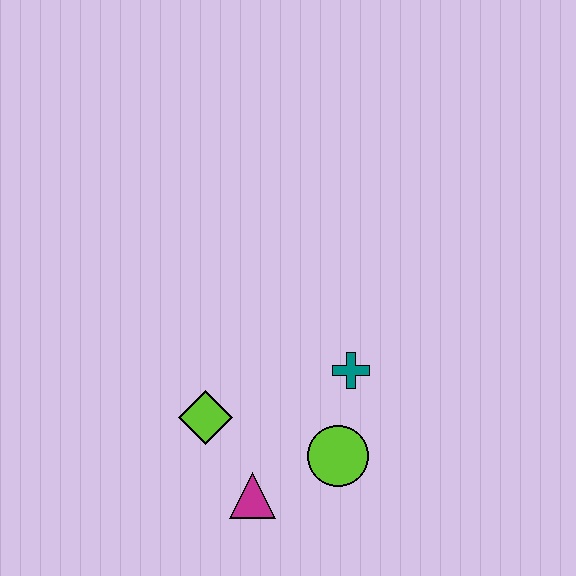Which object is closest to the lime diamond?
The magenta triangle is closest to the lime diamond.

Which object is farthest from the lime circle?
The lime diamond is farthest from the lime circle.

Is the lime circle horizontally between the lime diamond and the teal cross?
Yes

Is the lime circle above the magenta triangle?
Yes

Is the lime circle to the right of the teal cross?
No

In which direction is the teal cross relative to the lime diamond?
The teal cross is to the right of the lime diamond.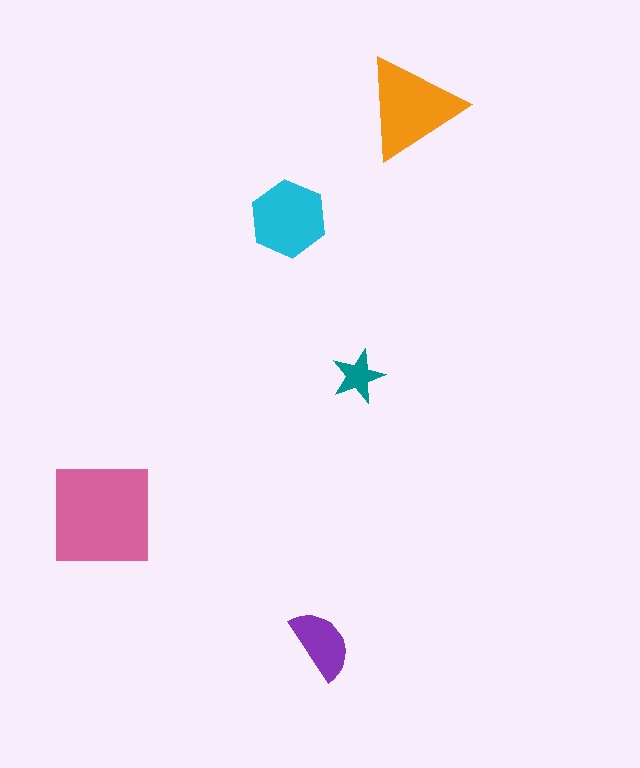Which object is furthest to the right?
The orange triangle is rightmost.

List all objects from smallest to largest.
The teal star, the purple semicircle, the cyan hexagon, the orange triangle, the pink square.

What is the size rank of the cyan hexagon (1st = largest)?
3rd.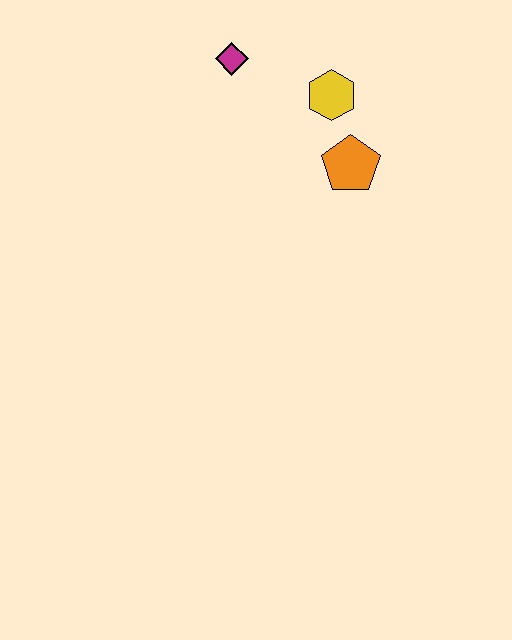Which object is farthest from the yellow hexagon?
The magenta diamond is farthest from the yellow hexagon.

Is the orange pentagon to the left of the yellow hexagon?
No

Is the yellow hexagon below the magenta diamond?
Yes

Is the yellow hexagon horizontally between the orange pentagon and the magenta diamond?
Yes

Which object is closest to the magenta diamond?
The yellow hexagon is closest to the magenta diamond.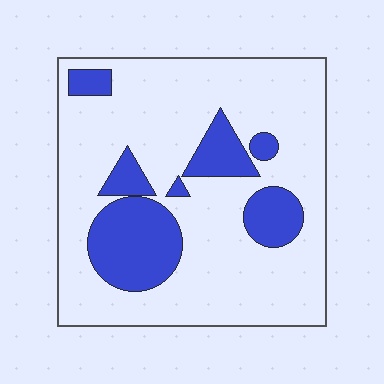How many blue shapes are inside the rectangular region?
7.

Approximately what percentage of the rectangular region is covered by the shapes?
Approximately 25%.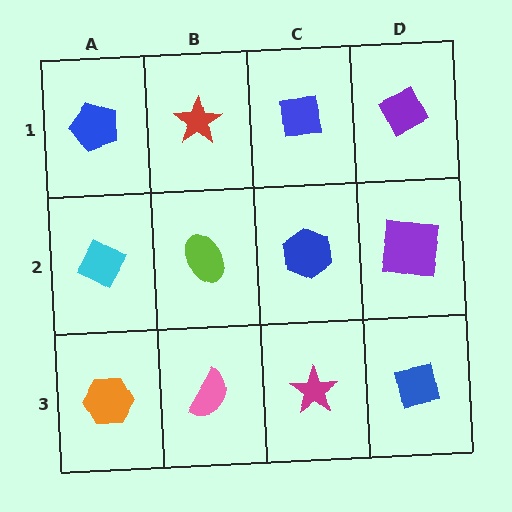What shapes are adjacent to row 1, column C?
A blue hexagon (row 2, column C), a red star (row 1, column B), a purple diamond (row 1, column D).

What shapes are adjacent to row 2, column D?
A purple diamond (row 1, column D), a blue square (row 3, column D), a blue hexagon (row 2, column C).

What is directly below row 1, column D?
A purple square.